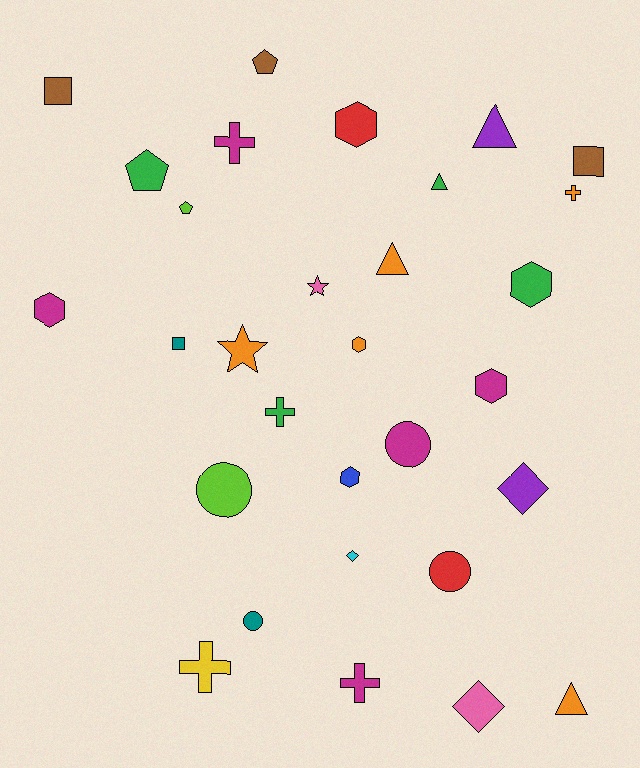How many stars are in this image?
There are 2 stars.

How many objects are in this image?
There are 30 objects.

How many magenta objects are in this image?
There are 5 magenta objects.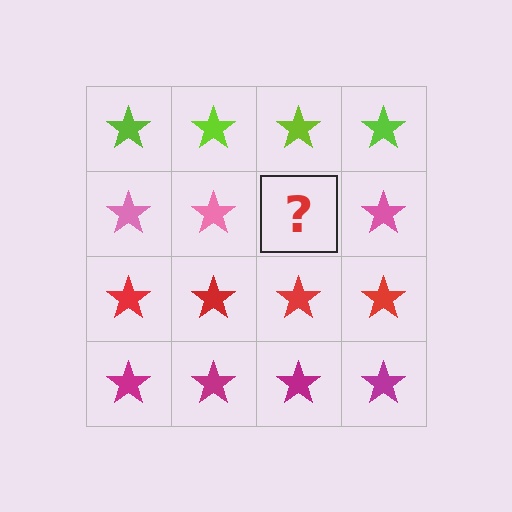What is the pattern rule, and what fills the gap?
The rule is that each row has a consistent color. The gap should be filled with a pink star.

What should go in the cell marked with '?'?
The missing cell should contain a pink star.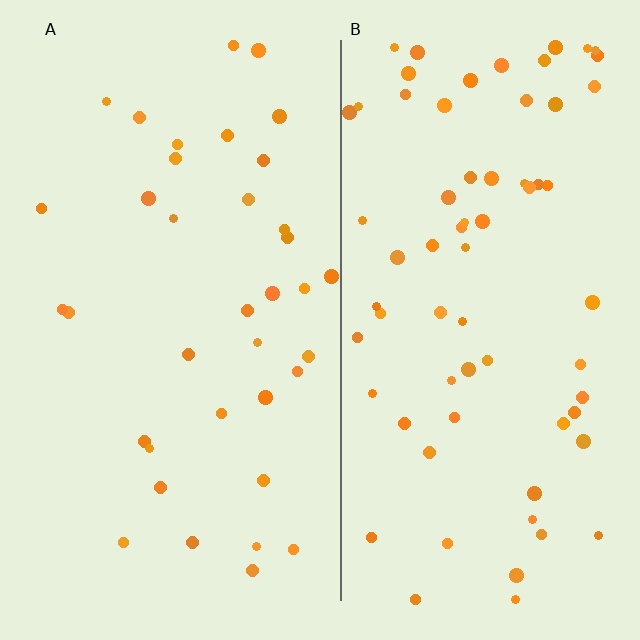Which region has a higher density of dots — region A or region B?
B (the right).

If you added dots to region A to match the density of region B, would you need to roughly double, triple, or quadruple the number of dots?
Approximately double.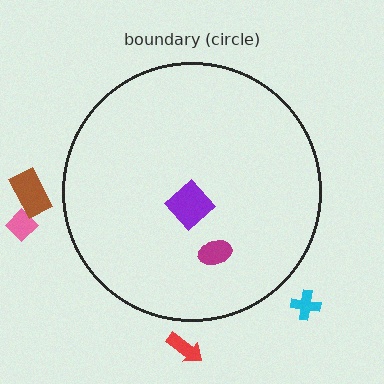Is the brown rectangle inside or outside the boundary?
Outside.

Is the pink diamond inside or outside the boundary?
Outside.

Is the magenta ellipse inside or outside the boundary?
Inside.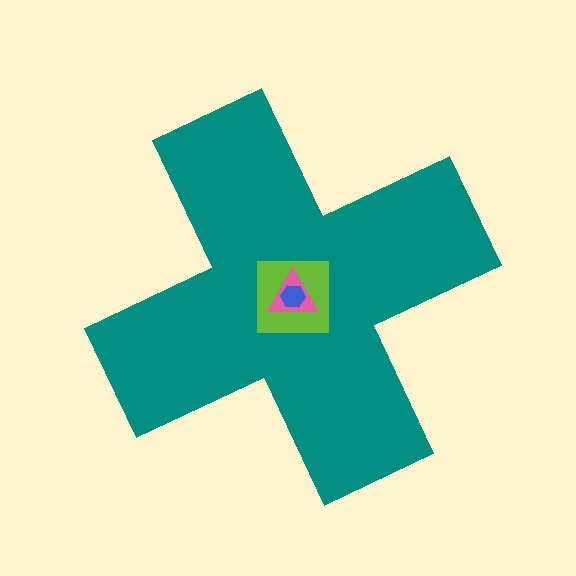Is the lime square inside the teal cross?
Yes.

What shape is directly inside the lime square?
The pink triangle.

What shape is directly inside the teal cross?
The lime square.